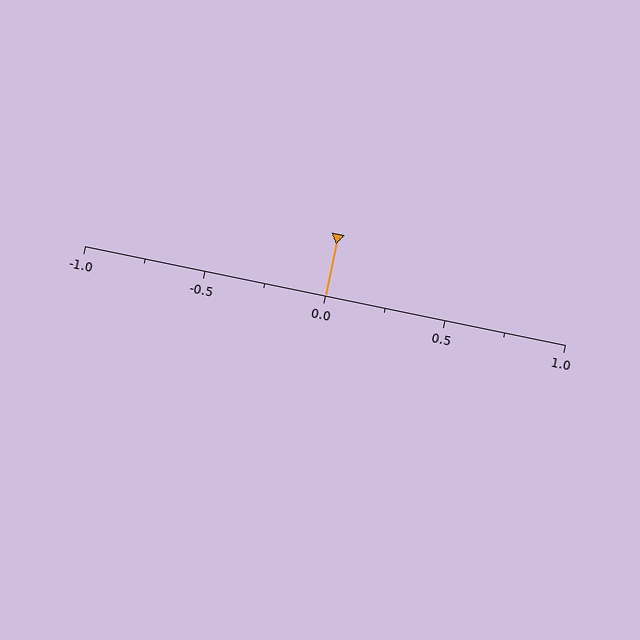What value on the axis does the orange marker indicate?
The marker indicates approximately 0.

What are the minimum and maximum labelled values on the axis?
The axis runs from -1.0 to 1.0.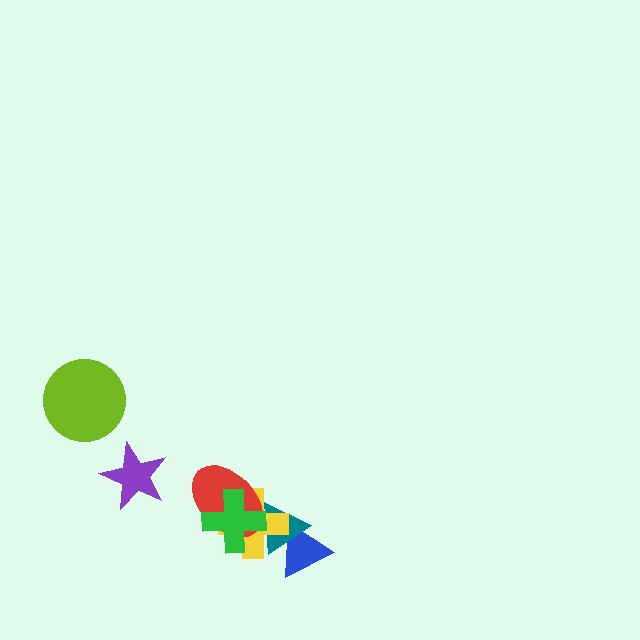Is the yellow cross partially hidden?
Yes, it is partially covered by another shape.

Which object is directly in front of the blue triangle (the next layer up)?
The teal triangle is directly in front of the blue triangle.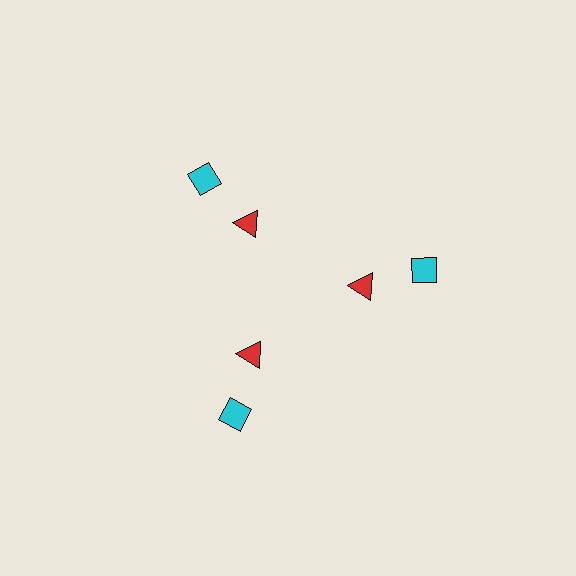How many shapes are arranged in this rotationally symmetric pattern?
There are 6 shapes, arranged in 3 groups of 2.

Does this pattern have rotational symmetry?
Yes, this pattern has 3-fold rotational symmetry. It looks the same after rotating 120 degrees around the center.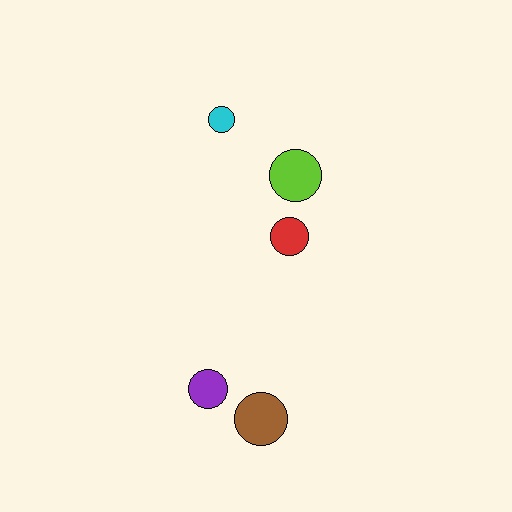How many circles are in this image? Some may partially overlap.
There are 5 circles.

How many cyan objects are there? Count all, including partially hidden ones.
There is 1 cyan object.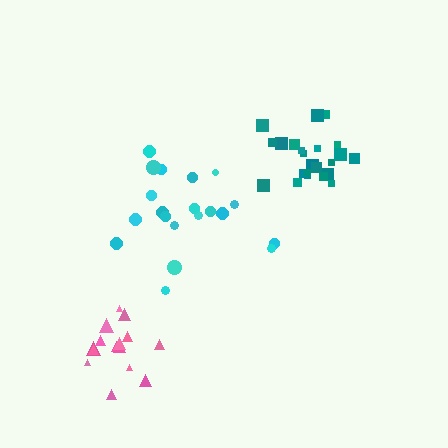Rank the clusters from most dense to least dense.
teal, pink, cyan.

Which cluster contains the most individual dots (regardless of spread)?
Teal (23).